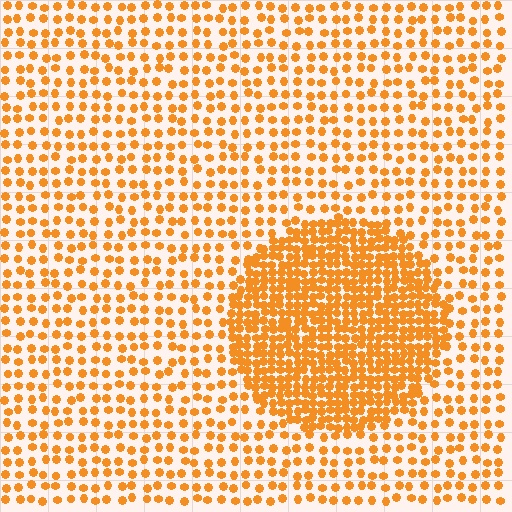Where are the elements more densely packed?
The elements are more densely packed inside the circle boundary.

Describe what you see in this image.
The image contains small orange elements arranged at two different densities. A circle-shaped region is visible where the elements are more densely packed than the surrounding area.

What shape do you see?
I see a circle.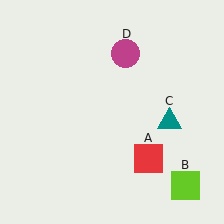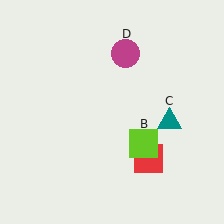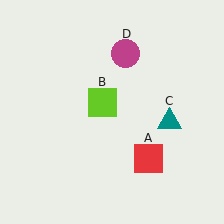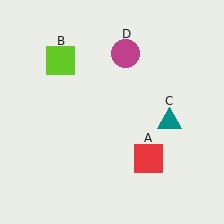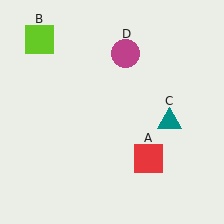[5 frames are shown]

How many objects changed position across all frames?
1 object changed position: lime square (object B).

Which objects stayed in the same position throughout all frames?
Red square (object A) and teal triangle (object C) and magenta circle (object D) remained stationary.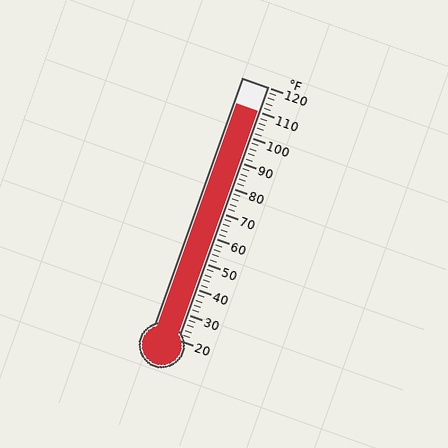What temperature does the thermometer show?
The thermometer shows approximately 110°F.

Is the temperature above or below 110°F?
The temperature is at 110°F.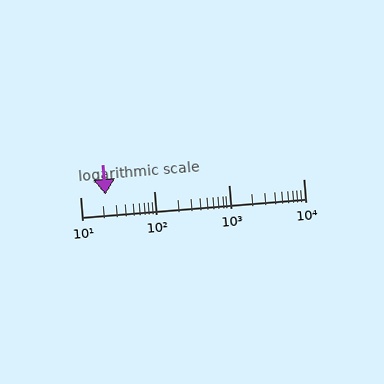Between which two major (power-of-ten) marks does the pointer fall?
The pointer is between 10 and 100.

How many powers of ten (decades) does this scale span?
The scale spans 3 decades, from 10 to 10000.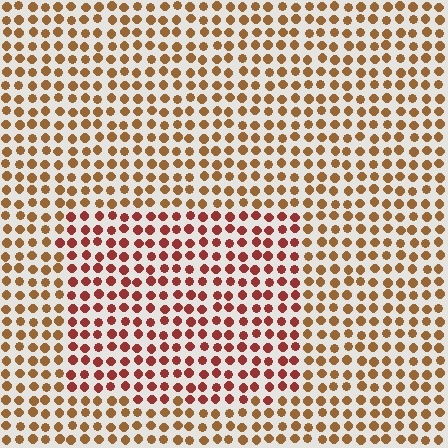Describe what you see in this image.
The image is filled with small brown elements in a uniform arrangement. A rectangle-shaped region is visible where the elements are tinted to a slightly different hue, forming a subtle color boundary.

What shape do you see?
I see a rectangle.